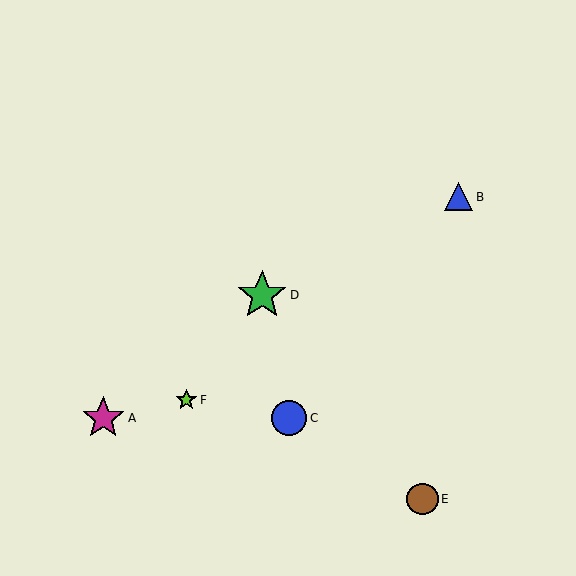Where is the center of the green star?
The center of the green star is at (262, 295).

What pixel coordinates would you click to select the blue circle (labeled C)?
Click at (289, 418) to select the blue circle C.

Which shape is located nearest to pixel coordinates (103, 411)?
The magenta star (labeled A) at (103, 418) is nearest to that location.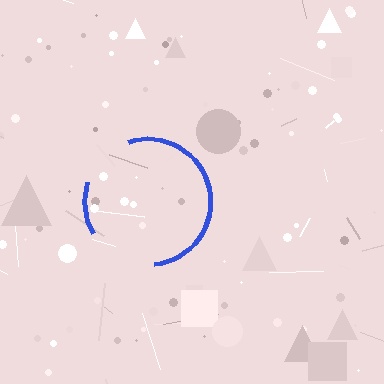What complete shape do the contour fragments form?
The contour fragments form a circle.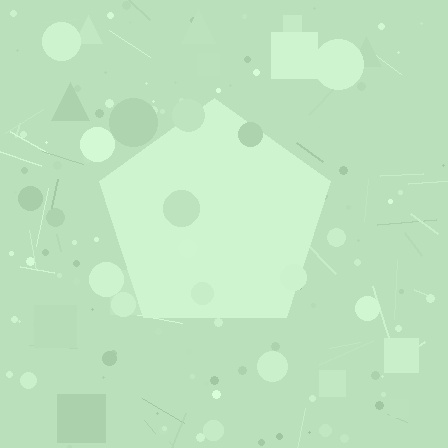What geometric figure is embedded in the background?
A pentagon is embedded in the background.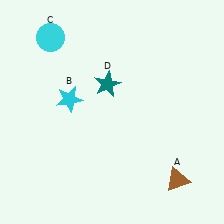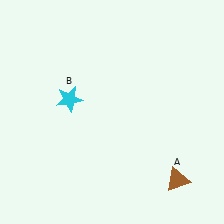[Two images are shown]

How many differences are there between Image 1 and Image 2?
There are 2 differences between the two images.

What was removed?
The teal star (D), the cyan circle (C) were removed in Image 2.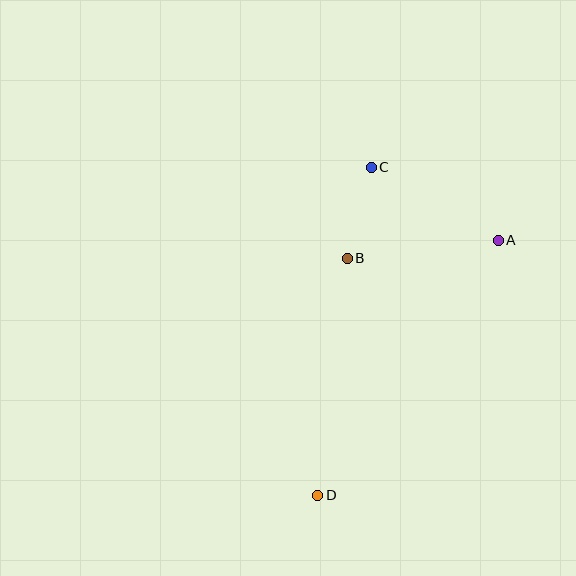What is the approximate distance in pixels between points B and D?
The distance between B and D is approximately 239 pixels.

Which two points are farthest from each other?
Points C and D are farthest from each other.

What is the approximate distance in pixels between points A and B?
The distance between A and B is approximately 152 pixels.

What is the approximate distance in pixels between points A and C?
The distance between A and C is approximately 147 pixels.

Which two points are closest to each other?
Points B and C are closest to each other.